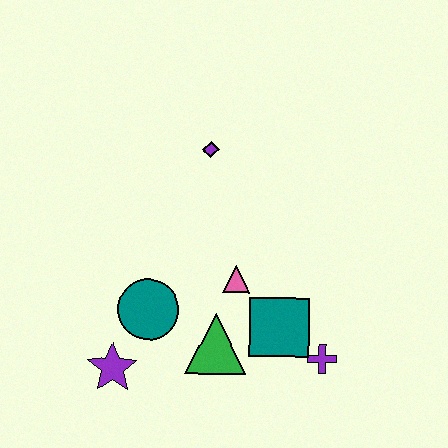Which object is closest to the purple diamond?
The pink triangle is closest to the purple diamond.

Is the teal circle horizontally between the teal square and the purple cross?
No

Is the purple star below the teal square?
Yes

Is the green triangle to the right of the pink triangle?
No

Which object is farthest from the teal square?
The purple diamond is farthest from the teal square.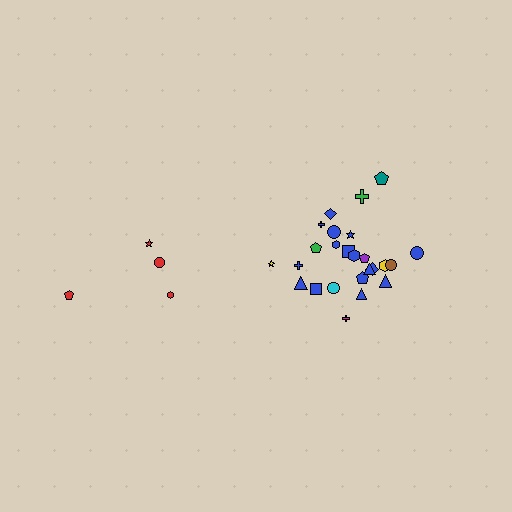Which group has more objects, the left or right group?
The right group.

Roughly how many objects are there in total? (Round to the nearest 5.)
Roughly 30 objects in total.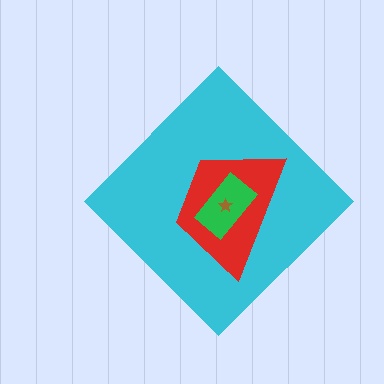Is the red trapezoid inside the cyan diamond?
Yes.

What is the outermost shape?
The cyan diamond.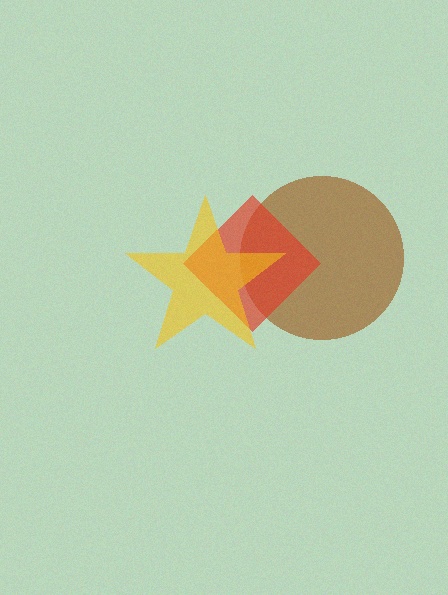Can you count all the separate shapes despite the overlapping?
Yes, there are 3 separate shapes.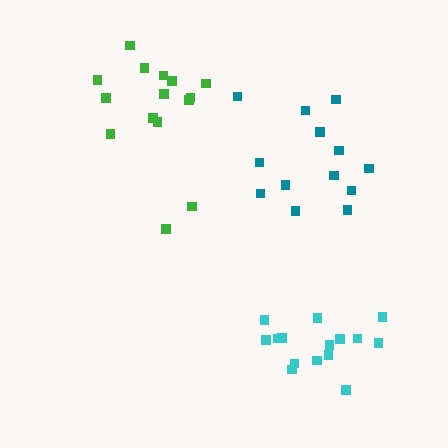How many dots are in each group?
Group 1: 15 dots, Group 2: 13 dots, Group 3: 15 dots (43 total).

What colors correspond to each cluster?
The clusters are colored: cyan, teal, green.